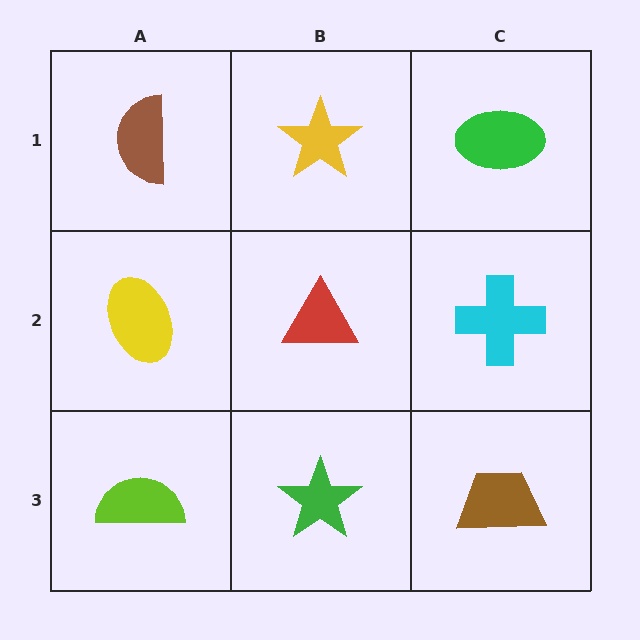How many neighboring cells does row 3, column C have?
2.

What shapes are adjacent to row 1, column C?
A cyan cross (row 2, column C), a yellow star (row 1, column B).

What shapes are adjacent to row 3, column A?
A yellow ellipse (row 2, column A), a green star (row 3, column B).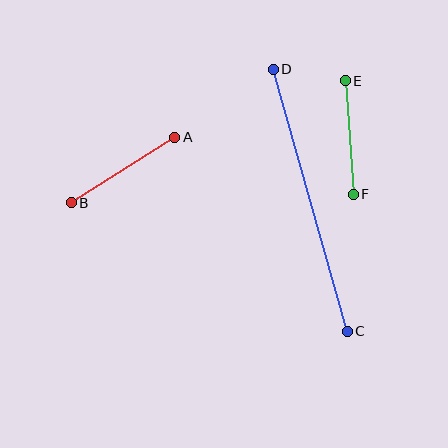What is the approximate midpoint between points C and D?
The midpoint is at approximately (310, 200) pixels.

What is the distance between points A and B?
The distance is approximately 122 pixels.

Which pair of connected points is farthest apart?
Points C and D are farthest apart.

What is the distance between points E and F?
The distance is approximately 114 pixels.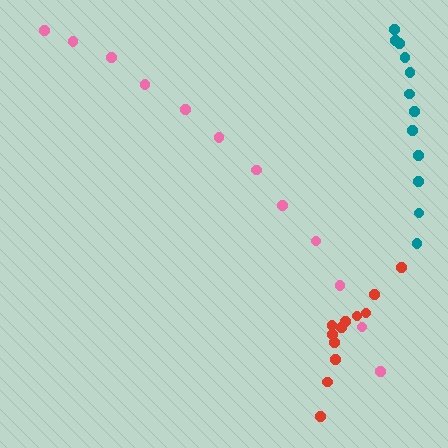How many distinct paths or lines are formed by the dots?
There are 3 distinct paths.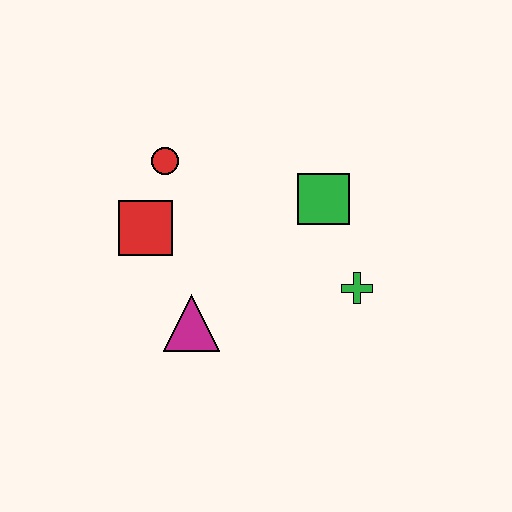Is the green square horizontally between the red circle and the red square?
No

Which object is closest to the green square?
The green cross is closest to the green square.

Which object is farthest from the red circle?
The green cross is farthest from the red circle.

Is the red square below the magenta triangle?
No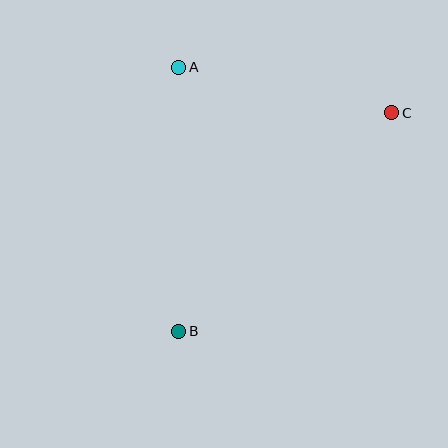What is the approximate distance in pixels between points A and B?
The distance between A and B is approximately 264 pixels.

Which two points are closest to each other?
Points A and C are closest to each other.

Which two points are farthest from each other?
Points B and C are farthest from each other.